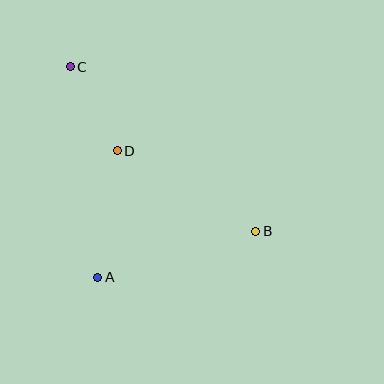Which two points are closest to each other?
Points C and D are closest to each other.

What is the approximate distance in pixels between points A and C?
The distance between A and C is approximately 212 pixels.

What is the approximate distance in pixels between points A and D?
The distance between A and D is approximately 128 pixels.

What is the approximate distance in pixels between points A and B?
The distance between A and B is approximately 164 pixels.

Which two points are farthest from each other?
Points B and C are farthest from each other.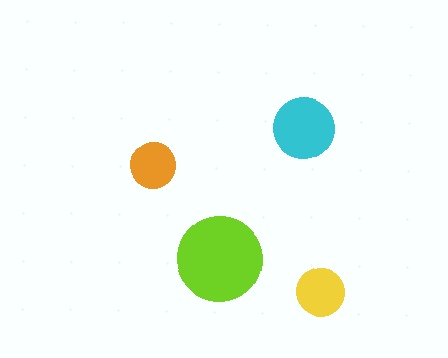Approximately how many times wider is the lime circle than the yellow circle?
About 2 times wider.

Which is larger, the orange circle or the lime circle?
The lime one.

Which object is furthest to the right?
The yellow circle is rightmost.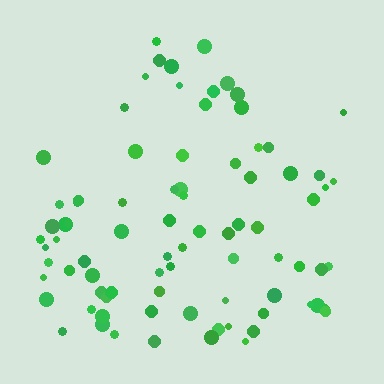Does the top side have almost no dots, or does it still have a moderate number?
Still a moderate number, just noticeably fewer than the bottom.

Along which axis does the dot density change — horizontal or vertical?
Vertical.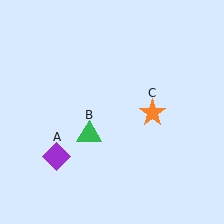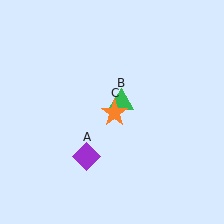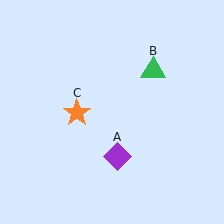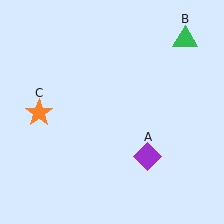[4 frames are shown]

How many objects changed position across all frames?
3 objects changed position: purple diamond (object A), green triangle (object B), orange star (object C).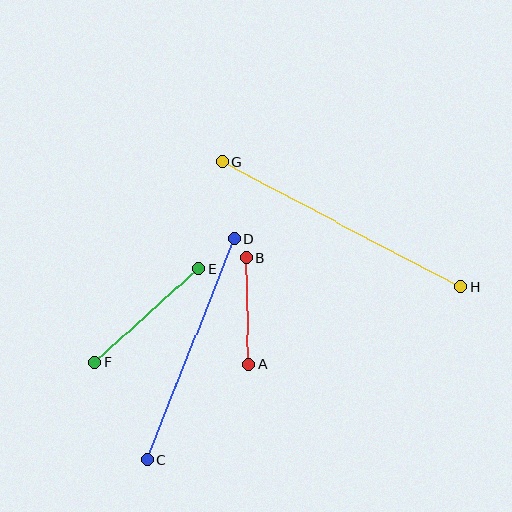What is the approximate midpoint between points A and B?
The midpoint is at approximately (248, 311) pixels.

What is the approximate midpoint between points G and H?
The midpoint is at approximately (341, 224) pixels.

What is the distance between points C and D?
The distance is approximately 238 pixels.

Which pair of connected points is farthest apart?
Points G and H are farthest apart.